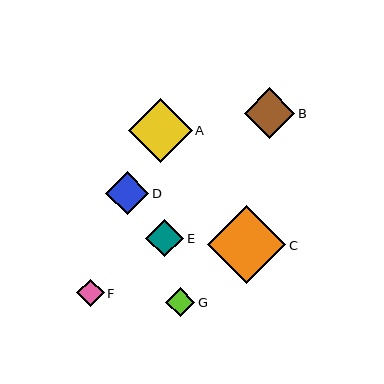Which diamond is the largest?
Diamond C is the largest with a size of approximately 78 pixels.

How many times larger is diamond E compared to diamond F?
Diamond E is approximately 1.4 times the size of diamond F.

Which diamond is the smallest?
Diamond F is the smallest with a size of approximately 28 pixels.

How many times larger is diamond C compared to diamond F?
Diamond C is approximately 2.8 times the size of diamond F.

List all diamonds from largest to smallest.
From largest to smallest: C, A, B, D, E, G, F.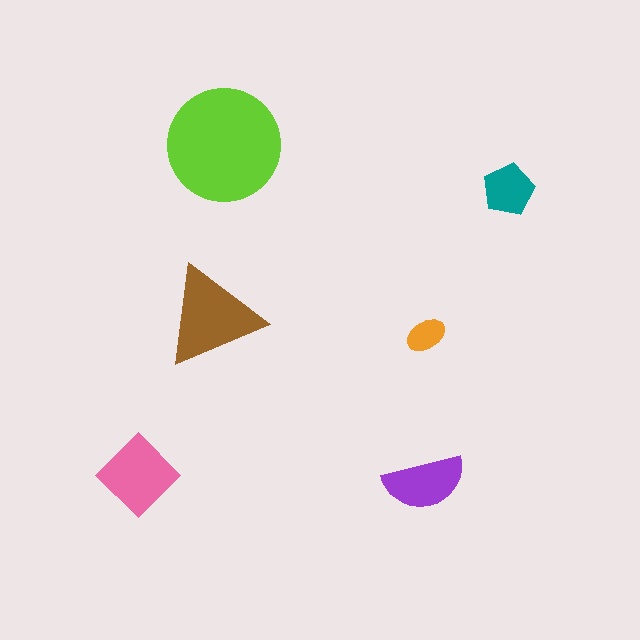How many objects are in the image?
There are 6 objects in the image.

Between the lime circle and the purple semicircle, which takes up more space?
The lime circle.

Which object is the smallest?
The orange ellipse.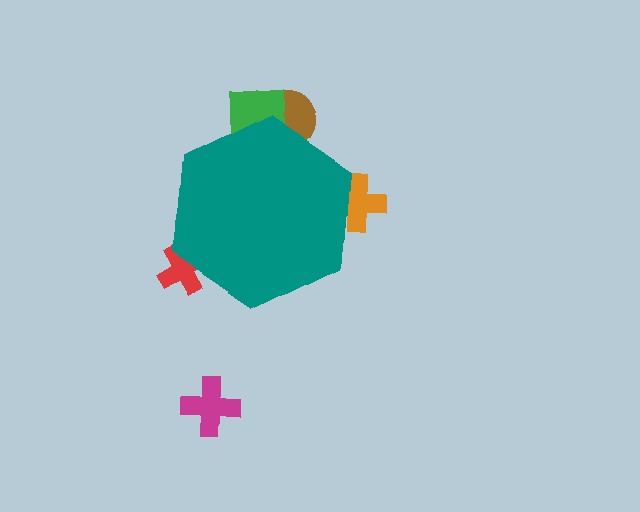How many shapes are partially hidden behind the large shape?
4 shapes are partially hidden.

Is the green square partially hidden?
Yes, the green square is partially hidden behind the teal hexagon.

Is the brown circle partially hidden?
Yes, the brown circle is partially hidden behind the teal hexagon.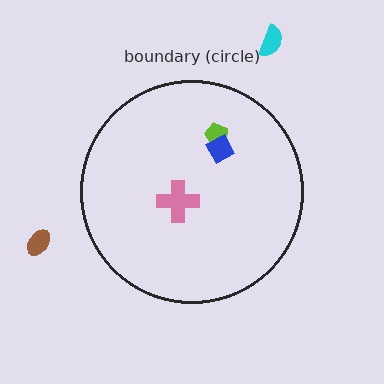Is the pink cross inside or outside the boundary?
Inside.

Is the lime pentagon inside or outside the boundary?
Inside.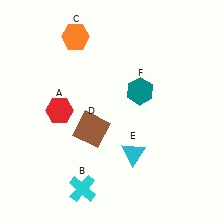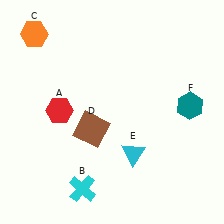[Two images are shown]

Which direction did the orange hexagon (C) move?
The orange hexagon (C) moved left.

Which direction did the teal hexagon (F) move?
The teal hexagon (F) moved right.